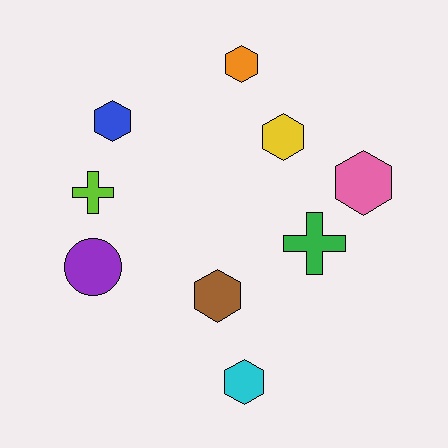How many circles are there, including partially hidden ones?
There is 1 circle.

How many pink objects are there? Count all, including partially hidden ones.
There is 1 pink object.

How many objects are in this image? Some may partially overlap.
There are 9 objects.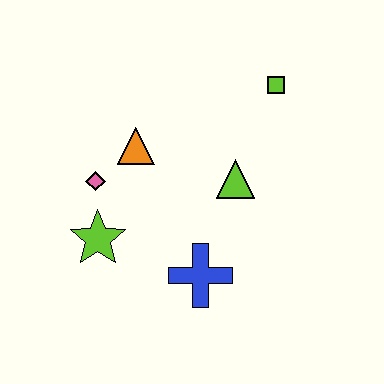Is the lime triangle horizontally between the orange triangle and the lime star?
No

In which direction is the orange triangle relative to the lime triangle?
The orange triangle is to the left of the lime triangle.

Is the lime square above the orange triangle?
Yes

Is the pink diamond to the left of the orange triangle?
Yes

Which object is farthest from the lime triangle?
The lime star is farthest from the lime triangle.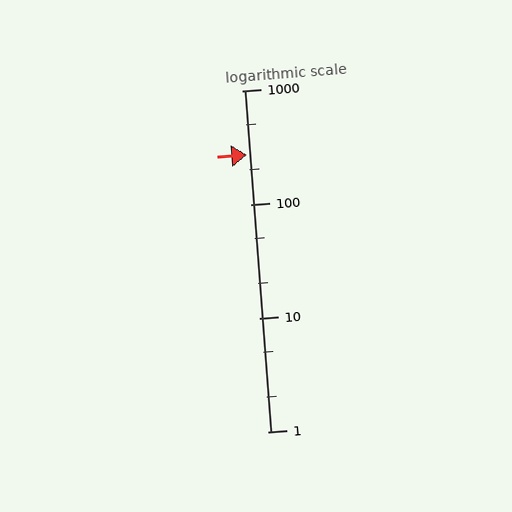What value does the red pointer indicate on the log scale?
The pointer indicates approximately 270.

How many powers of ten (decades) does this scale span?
The scale spans 3 decades, from 1 to 1000.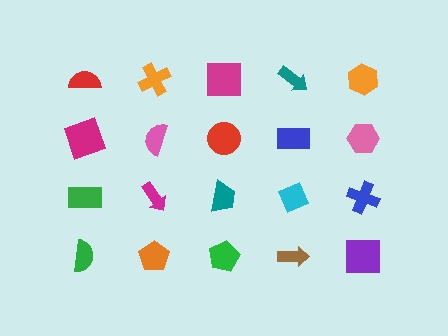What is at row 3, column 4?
A cyan diamond.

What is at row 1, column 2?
An orange cross.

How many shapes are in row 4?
5 shapes.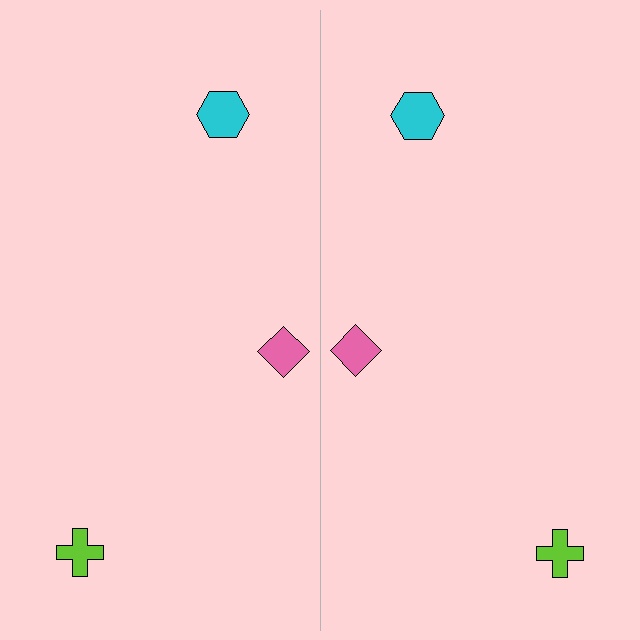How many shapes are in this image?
There are 6 shapes in this image.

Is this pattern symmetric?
Yes, this pattern has bilateral (reflection) symmetry.